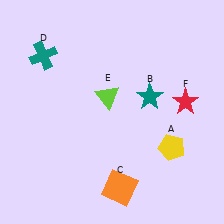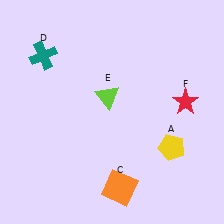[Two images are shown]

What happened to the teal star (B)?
The teal star (B) was removed in Image 2. It was in the top-right area of Image 1.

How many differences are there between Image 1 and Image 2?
There is 1 difference between the two images.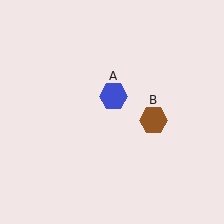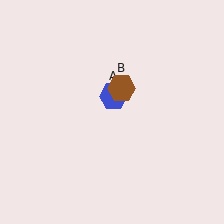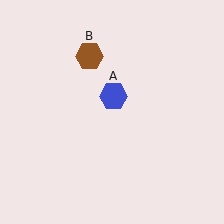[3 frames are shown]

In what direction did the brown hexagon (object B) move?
The brown hexagon (object B) moved up and to the left.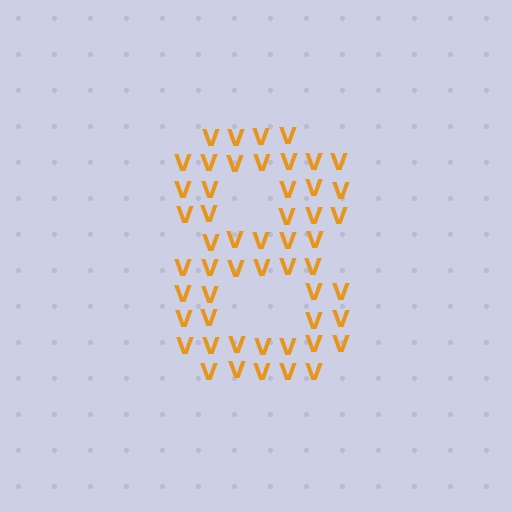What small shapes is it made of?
It is made of small letter V's.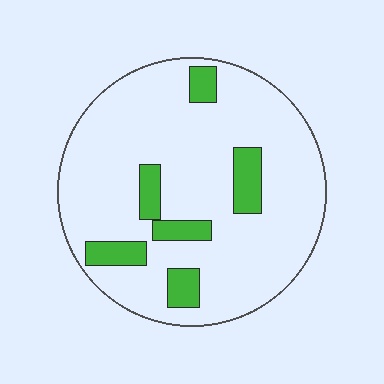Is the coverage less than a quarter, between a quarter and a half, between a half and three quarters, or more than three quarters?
Less than a quarter.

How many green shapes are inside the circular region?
6.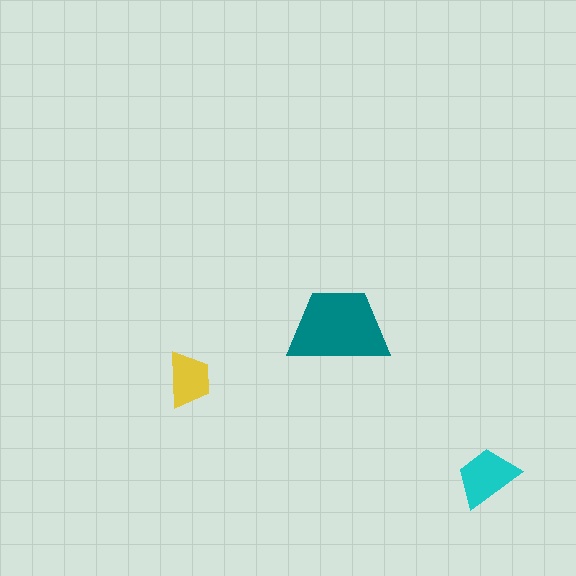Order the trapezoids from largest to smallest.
the teal one, the cyan one, the yellow one.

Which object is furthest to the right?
The cyan trapezoid is rightmost.